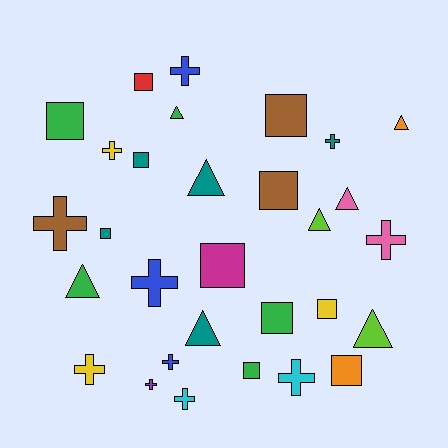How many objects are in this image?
There are 30 objects.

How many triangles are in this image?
There are 8 triangles.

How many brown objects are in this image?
There are 3 brown objects.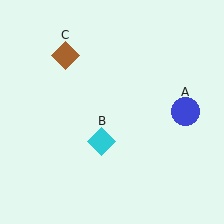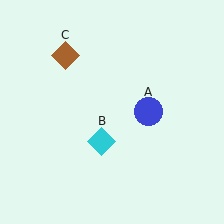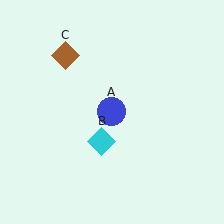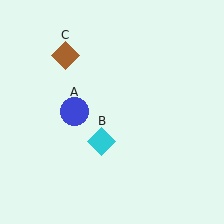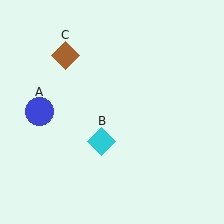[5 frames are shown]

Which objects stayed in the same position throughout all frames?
Cyan diamond (object B) and brown diamond (object C) remained stationary.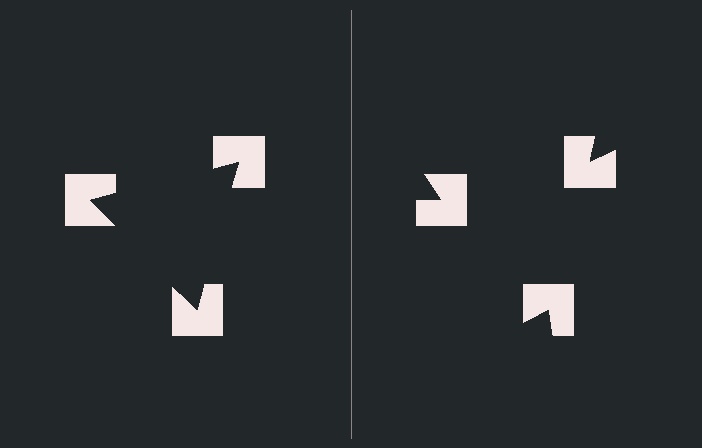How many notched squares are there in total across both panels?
6 — 3 on each side.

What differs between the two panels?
The notched squares are positioned identically on both sides; only the wedge orientations differ. On the left they align to a triangle; on the right they are misaligned.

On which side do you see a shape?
An illusory triangle appears on the left side. On the right side the wedge cuts are rotated, so no coherent shape forms.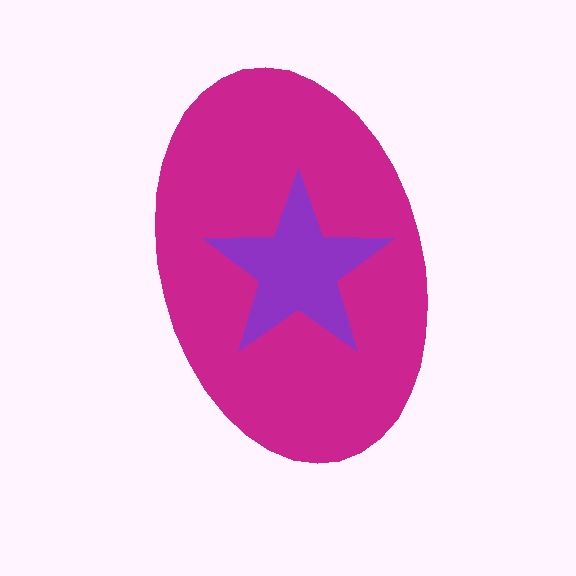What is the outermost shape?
The magenta ellipse.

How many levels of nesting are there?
2.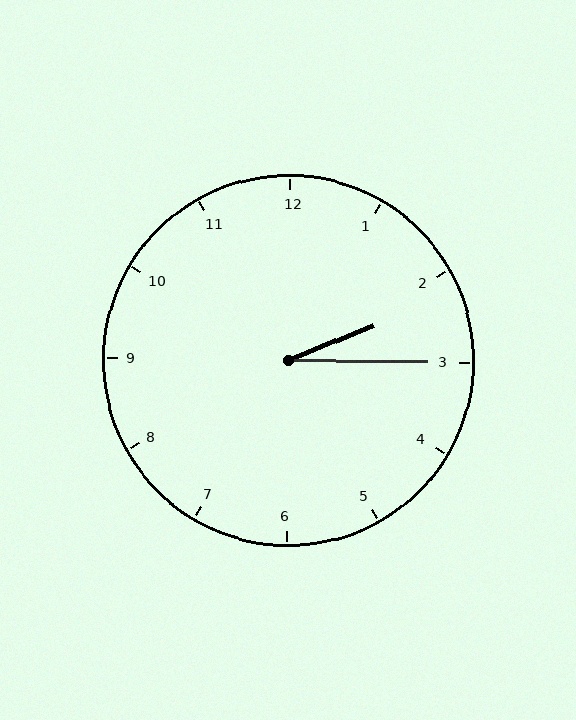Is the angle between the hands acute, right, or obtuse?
It is acute.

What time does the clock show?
2:15.